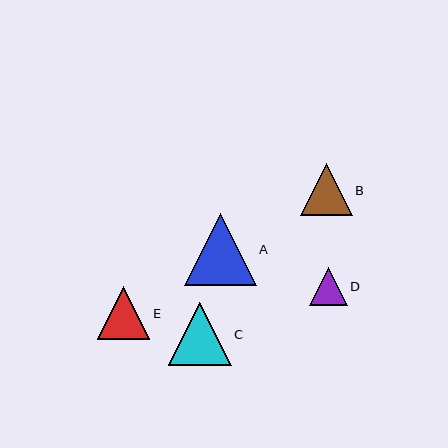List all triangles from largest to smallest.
From largest to smallest: A, C, E, B, D.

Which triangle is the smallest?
Triangle D is the smallest with a size of approximately 37 pixels.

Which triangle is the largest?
Triangle A is the largest with a size of approximately 71 pixels.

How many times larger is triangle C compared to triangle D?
Triangle C is approximately 1.7 times the size of triangle D.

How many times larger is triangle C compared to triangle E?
Triangle C is approximately 1.2 times the size of triangle E.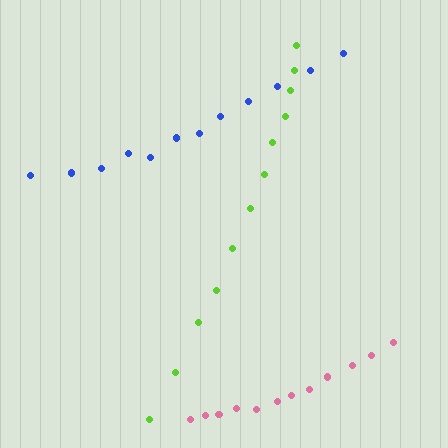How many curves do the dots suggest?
There are 3 distinct paths.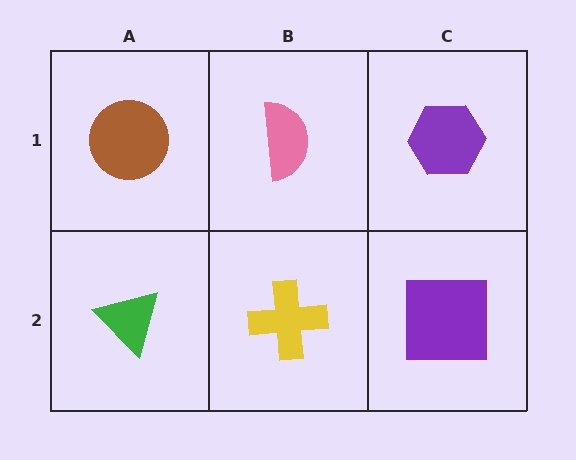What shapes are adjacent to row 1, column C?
A purple square (row 2, column C), a pink semicircle (row 1, column B).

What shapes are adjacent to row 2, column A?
A brown circle (row 1, column A), a yellow cross (row 2, column B).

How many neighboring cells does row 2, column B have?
3.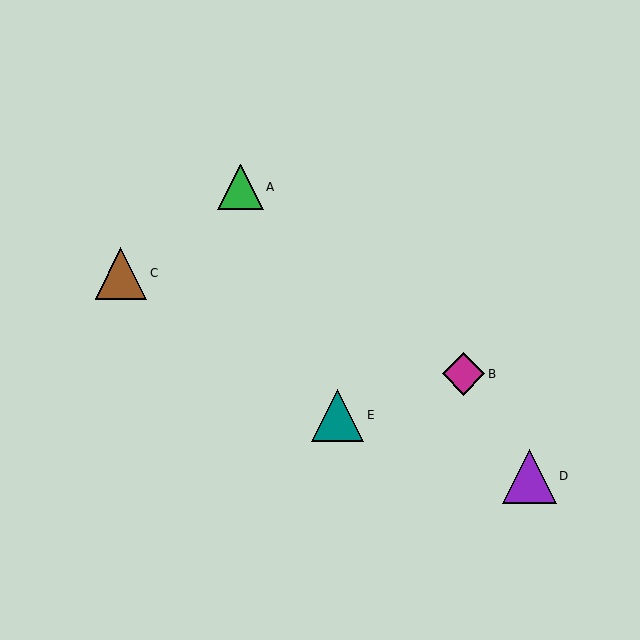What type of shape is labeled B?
Shape B is a magenta diamond.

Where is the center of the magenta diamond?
The center of the magenta diamond is at (463, 374).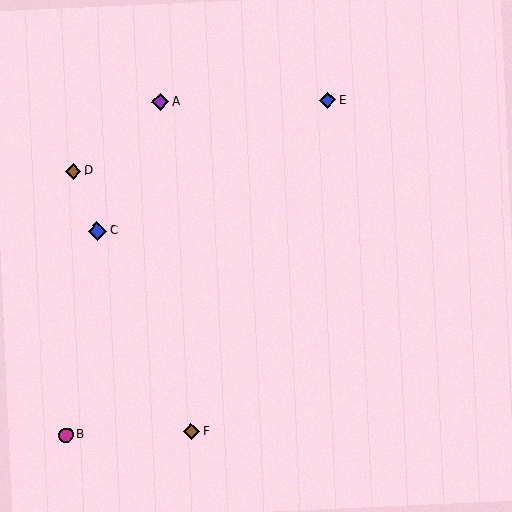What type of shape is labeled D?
Shape D is a brown diamond.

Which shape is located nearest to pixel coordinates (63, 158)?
The brown diamond (labeled D) at (73, 172) is nearest to that location.